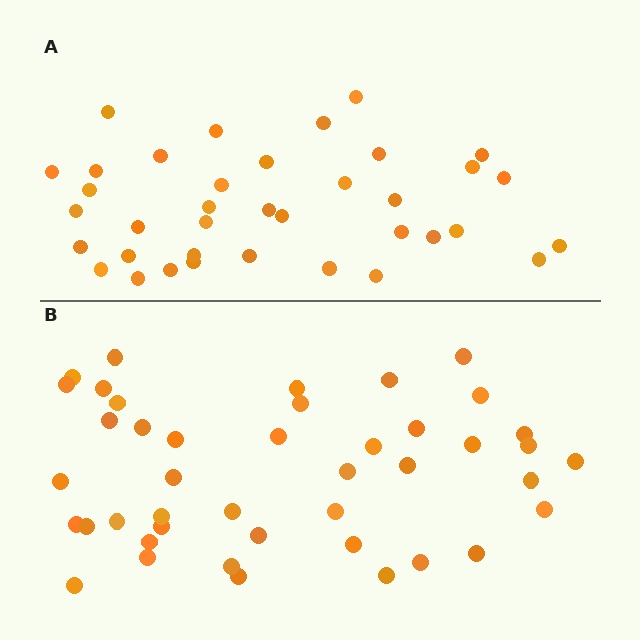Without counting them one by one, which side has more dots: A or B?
Region B (the bottom region) has more dots.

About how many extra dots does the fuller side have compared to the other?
Region B has about 6 more dots than region A.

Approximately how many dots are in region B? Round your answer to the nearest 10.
About 40 dots. (The exact count is 43, which rounds to 40.)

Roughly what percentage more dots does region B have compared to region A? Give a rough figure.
About 15% more.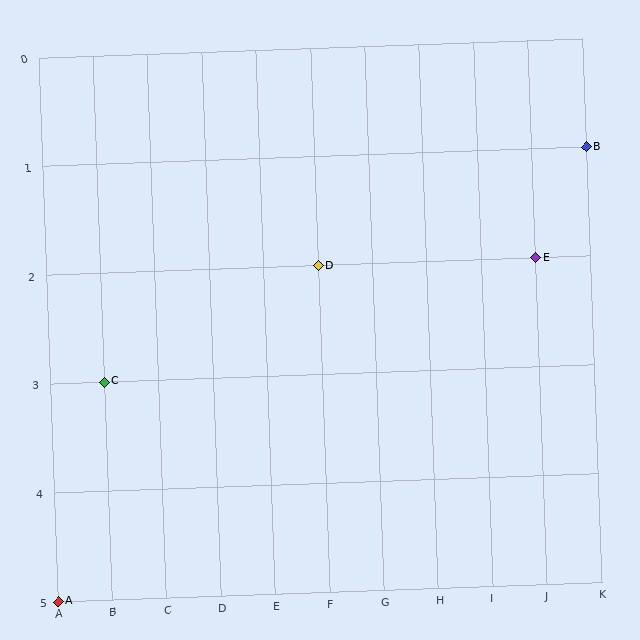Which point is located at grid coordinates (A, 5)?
Point A is at (A, 5).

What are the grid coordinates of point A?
Point A is at grid coordinates (A, 5).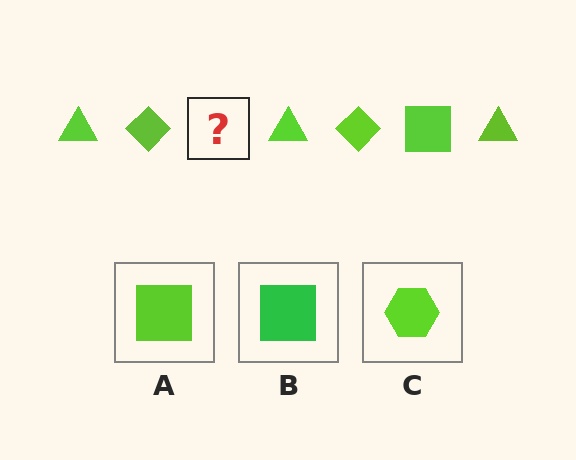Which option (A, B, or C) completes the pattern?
A.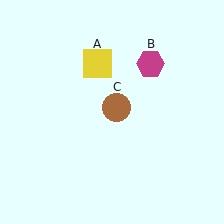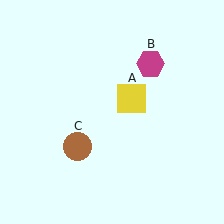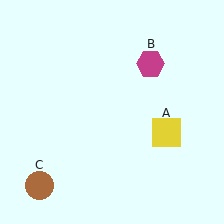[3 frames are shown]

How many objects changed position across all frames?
2 objects changed position: yellow square (object A), brown circle (object C).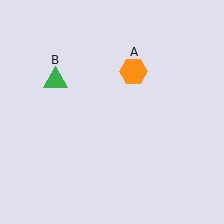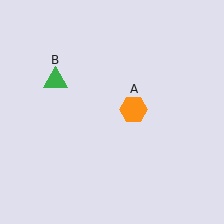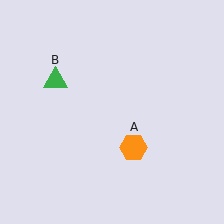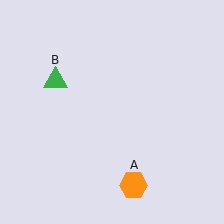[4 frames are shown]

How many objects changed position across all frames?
1 object changed position: orange hexagon (object A).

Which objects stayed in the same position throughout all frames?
Green triangle (object B) remained stationary.